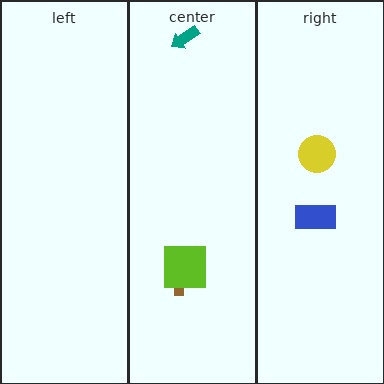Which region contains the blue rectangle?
The right region.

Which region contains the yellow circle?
The right region.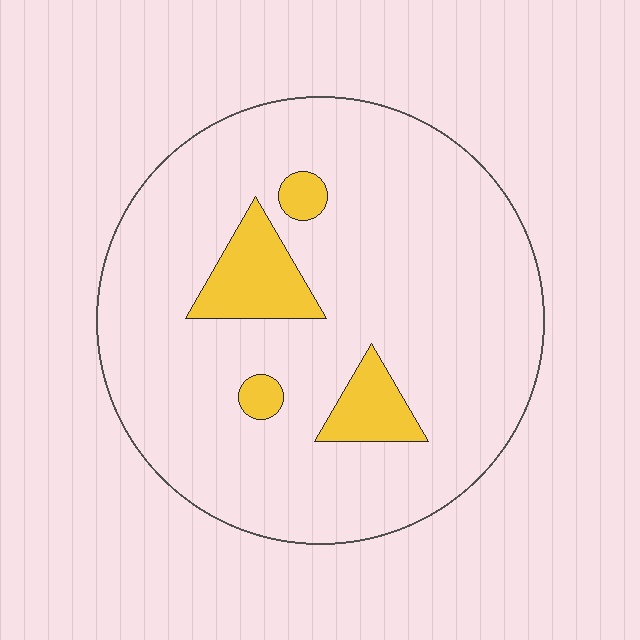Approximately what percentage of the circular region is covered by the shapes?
Approximately 10%.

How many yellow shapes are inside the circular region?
4.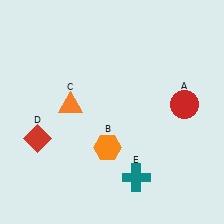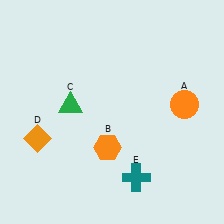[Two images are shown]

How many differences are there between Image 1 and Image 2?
There are 3 differences between the two images.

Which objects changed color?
A changed from red to orange. C changed from orange to green. D changed from red to orange.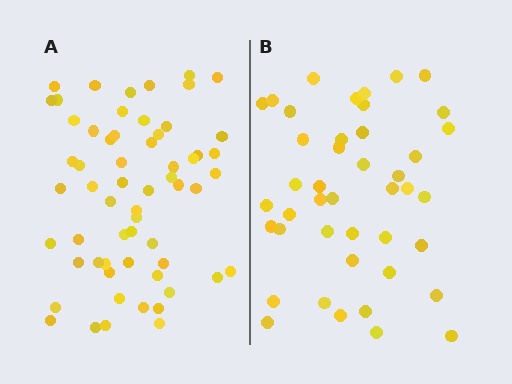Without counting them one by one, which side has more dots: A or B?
Region A (the left region) has more dots.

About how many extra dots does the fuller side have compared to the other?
Region A has approximately 15 more dots than region B.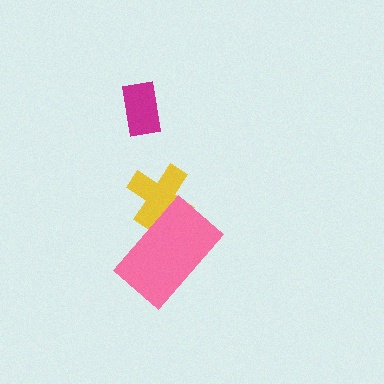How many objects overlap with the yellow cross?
1 object overlaps with the yellow cross.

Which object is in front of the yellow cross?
The pink rectangle is in front of the yellow cross.